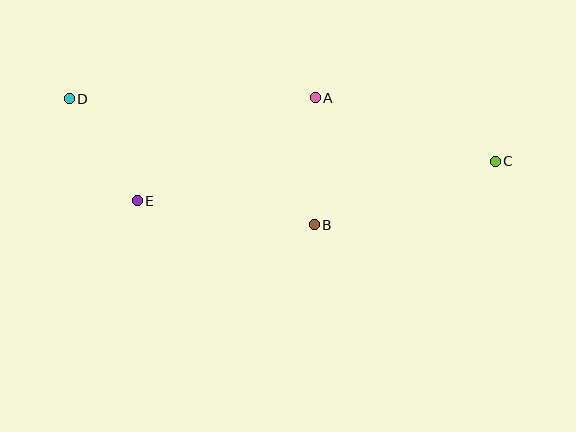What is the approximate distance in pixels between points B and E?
The distance between B and E is approximately 179 pixels.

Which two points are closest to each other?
Points D and E are closest to each other.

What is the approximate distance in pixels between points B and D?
The distance between B and D is approximately 275 pixels.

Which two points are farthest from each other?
Points C and D are farthest from each other.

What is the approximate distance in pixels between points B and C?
The distance between B and C is approximately 192 pixels.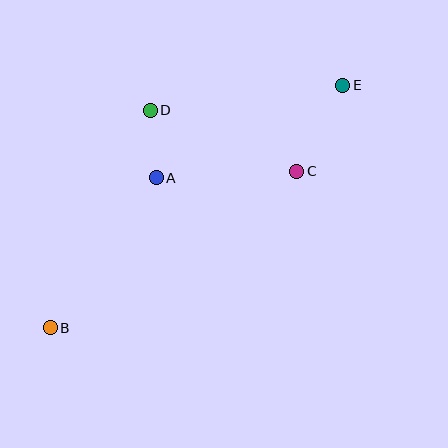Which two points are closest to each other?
Points A and D are closest to each other.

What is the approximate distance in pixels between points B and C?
The distance between B and C is approximately 292 pixels.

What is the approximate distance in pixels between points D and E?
The distance between D and E is approximately 194 pixels.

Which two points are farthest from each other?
Points B and E are farthest from each other.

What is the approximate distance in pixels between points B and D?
The distance between B and D is approximately 240 pixels.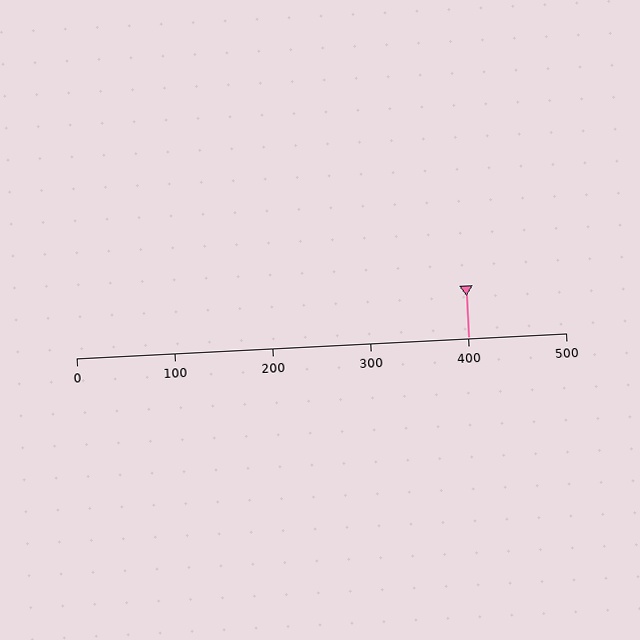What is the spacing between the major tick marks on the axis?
The major ticks are spaced 100 apart.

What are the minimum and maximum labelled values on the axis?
The axis runs from 0 to 500.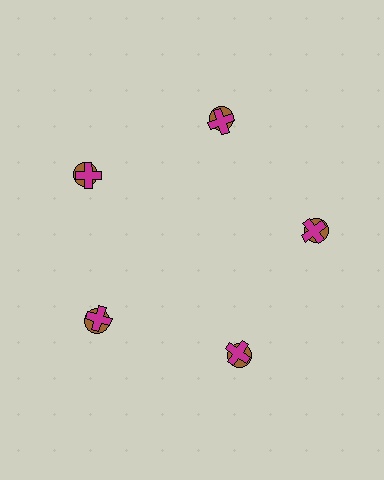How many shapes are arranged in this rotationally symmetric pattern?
There are 10 shapes, arranged in 5 groups of 2.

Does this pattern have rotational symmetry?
Yes, this pattern has 5-fold rotational symmetry. It looks the same after rotating 72 degrees around the center.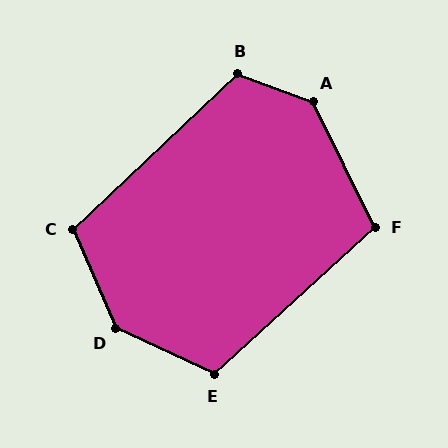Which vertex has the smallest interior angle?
F, at approximately 106 degrees.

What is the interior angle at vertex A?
Approximately 137 degrees (obtuse).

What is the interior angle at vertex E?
Approximately 113 degrees (obtuse).